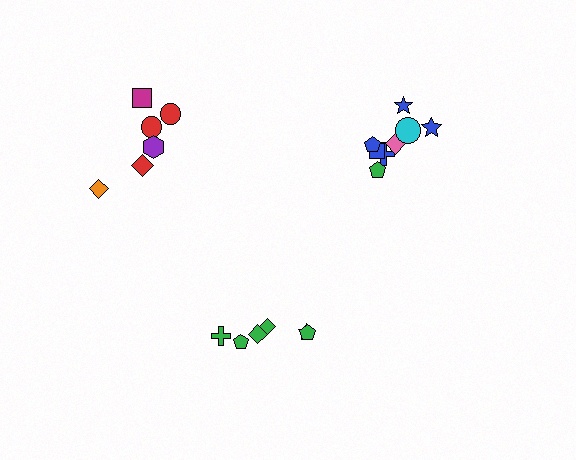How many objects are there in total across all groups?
There are 20 objects.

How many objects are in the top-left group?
There are 6 objects.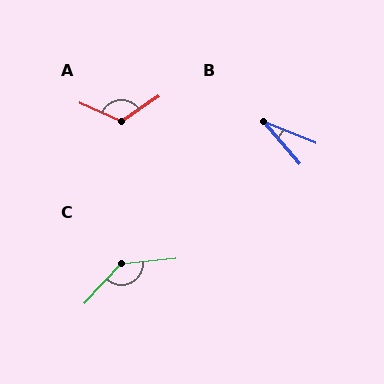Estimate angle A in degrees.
Approximately 123 degrees.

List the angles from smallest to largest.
B (27°), A (123°), C (138°).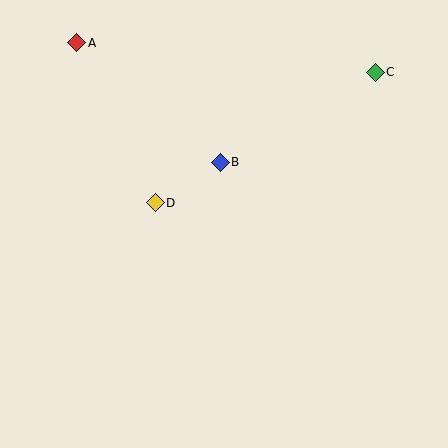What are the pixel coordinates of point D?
Point D is at (155, 203).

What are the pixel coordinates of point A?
Point A is at (77, 43).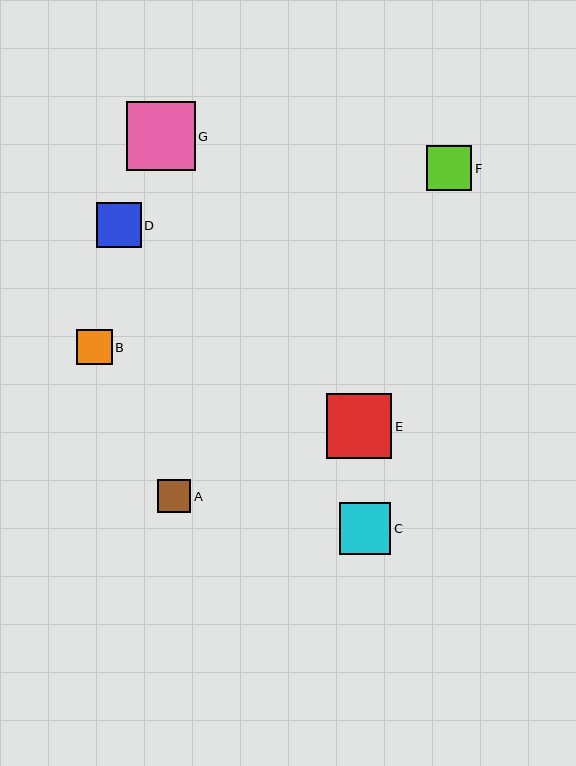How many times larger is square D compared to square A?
Square D is approximately 1.4 times the size of square A.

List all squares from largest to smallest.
From largest to smallest: G, E, C, F, D, B, A.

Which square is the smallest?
Square A is the smallest with a size of approximately 33 pixels.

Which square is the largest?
Square G is the largest with a size of approximately 69 pixels.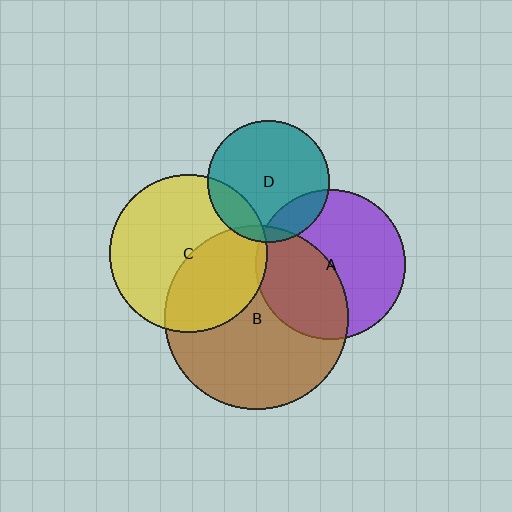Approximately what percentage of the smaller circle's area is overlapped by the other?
Approximately 40%.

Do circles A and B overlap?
Yes.